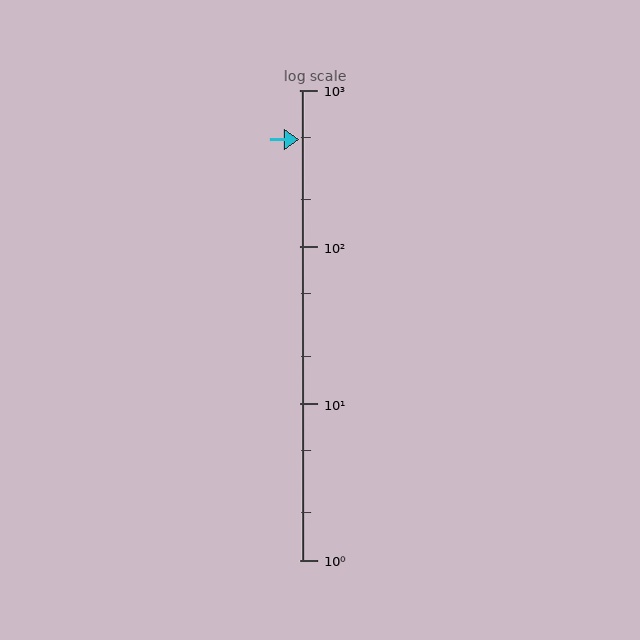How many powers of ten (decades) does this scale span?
The scale spans 3 decades, from 1 to 1000.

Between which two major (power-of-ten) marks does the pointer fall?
The pointer is between 100 and 1000.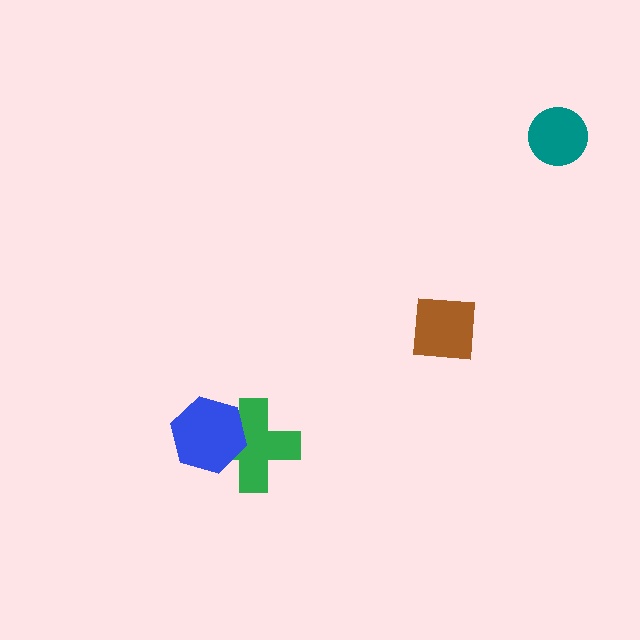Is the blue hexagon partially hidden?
No, no other shape covers it.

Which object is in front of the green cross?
The blue hexagon is in front of the green cross.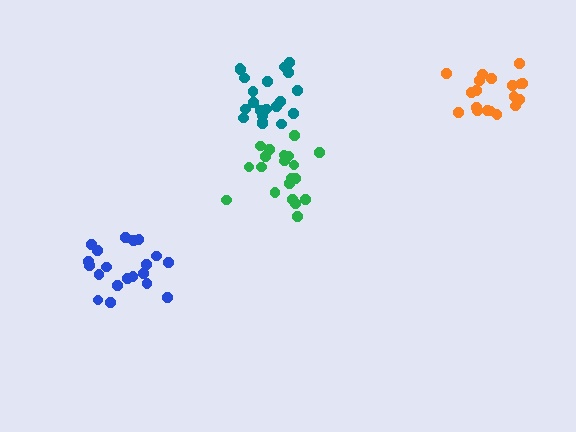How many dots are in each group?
Group 1: 20 dots, Group 2: 20 dots, Group 3: 19 dots, Group 4: 21 dots (80 total).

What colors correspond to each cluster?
The clusters are colored: green, blue, orange, teal.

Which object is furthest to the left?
The blue cluster is leftmost.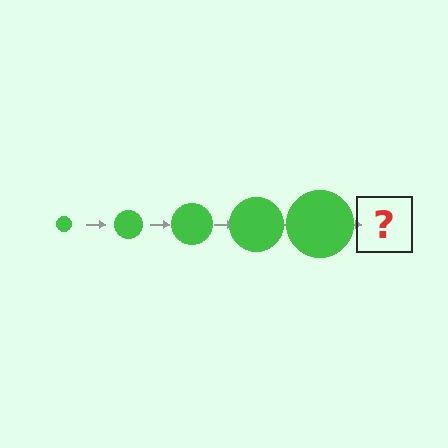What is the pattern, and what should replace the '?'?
The pattern is that the circle gets progressively larger each step. The '?' should be a green circle, larger than the previous one.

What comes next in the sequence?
The next element should be a green circle, larger than the previous one.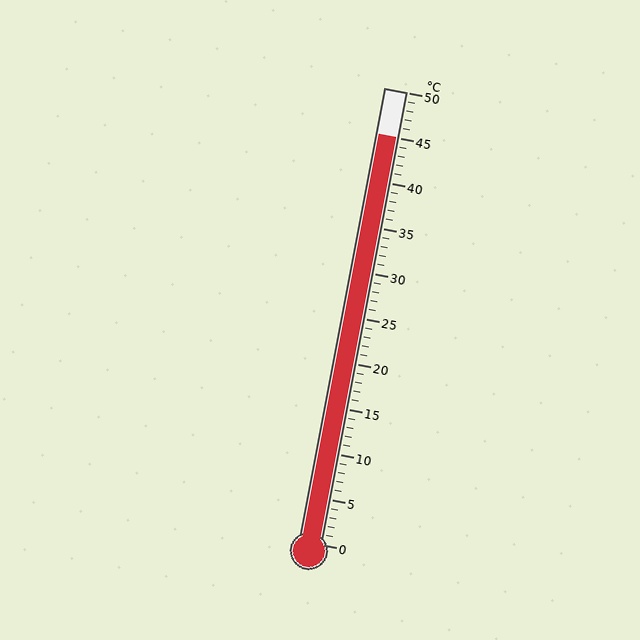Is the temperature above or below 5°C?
The temperature is above 5°C.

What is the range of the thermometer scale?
The thermometer scale ranges from 0°C to 50°C.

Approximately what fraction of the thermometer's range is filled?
The thermometer is filled to approximately 90% of its range.